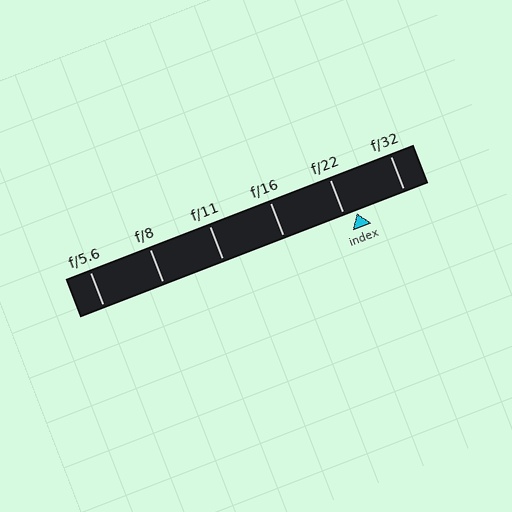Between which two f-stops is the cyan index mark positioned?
The index mark is between f/22 and f/32.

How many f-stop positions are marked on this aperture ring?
There are 6 f-stop positions marked.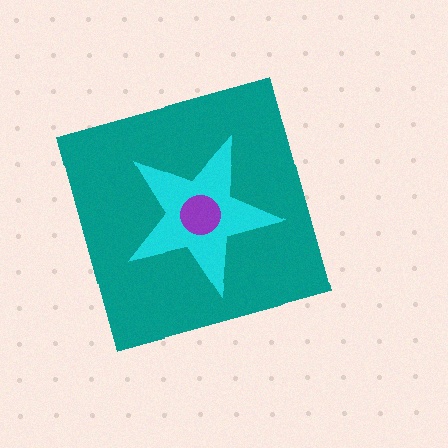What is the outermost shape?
The teal diamond.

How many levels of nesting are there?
3.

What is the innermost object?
The purple circle.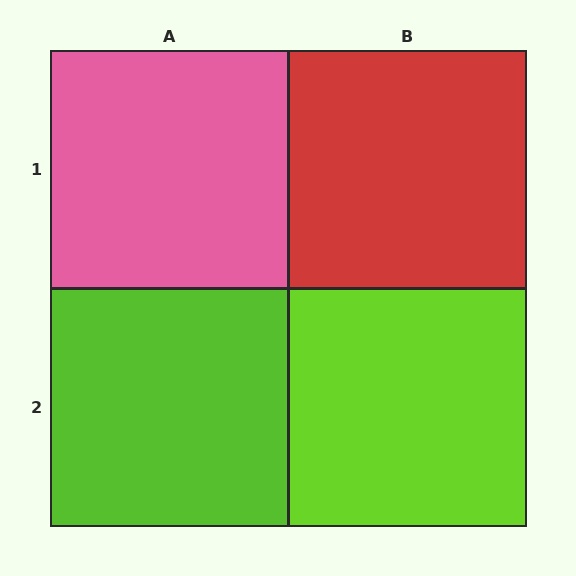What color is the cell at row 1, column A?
Pink.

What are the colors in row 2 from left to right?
Lime, lime.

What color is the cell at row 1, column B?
Red.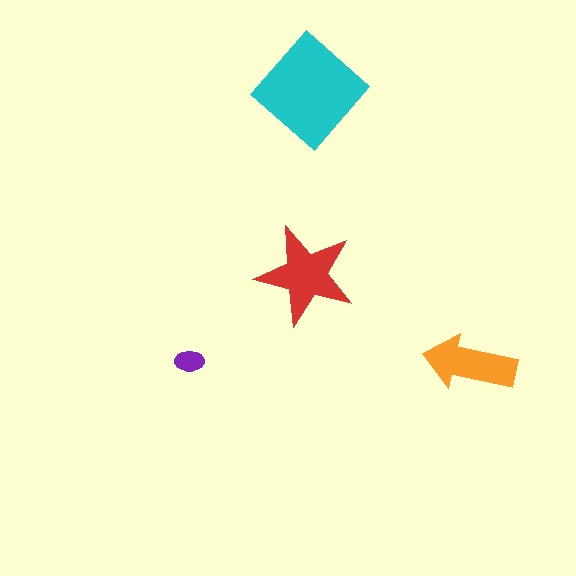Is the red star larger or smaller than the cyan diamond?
Smaller.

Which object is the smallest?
The purple ellipse.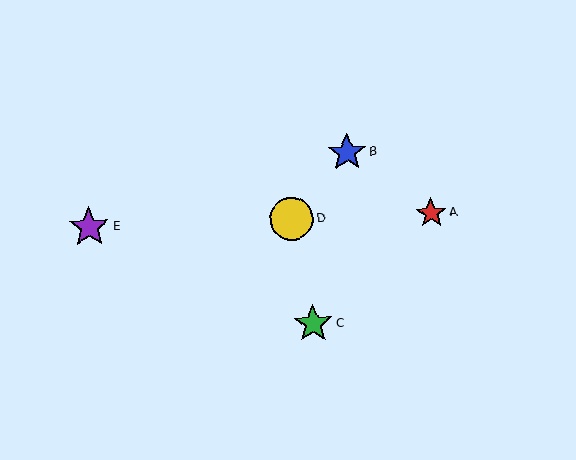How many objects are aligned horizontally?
3 objects (A, D, E) are aligned horizontally.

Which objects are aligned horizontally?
Objects A, D, E are aligned horizontally.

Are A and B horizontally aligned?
No, A is at y≈213 and B is at y≈153.